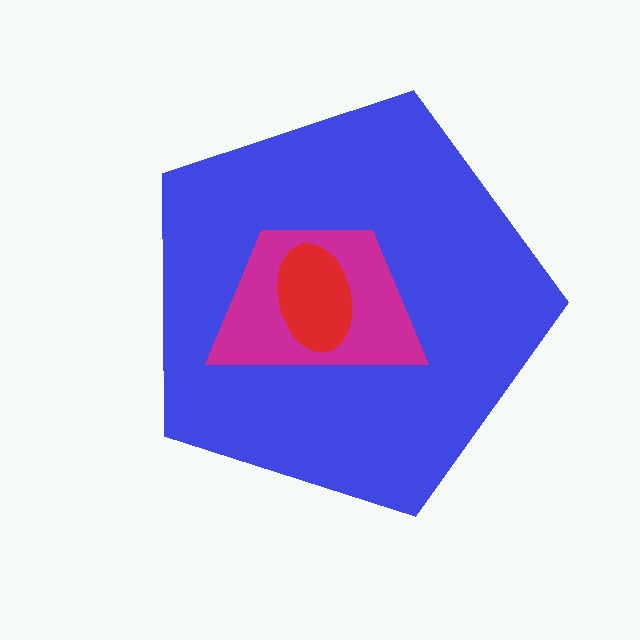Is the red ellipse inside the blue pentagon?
Yes.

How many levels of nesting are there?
3.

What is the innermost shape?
The red ellipse.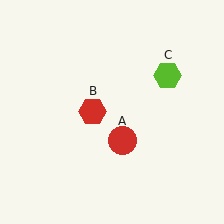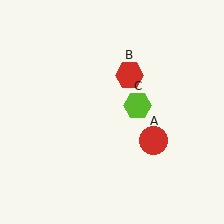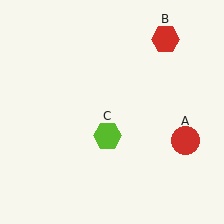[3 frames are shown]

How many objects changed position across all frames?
3 objects changed position: red circle (object A), red hexagon (object B), lime hexagon (object C).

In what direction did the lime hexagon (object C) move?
The lime hexagon (object C) moved down and to the left.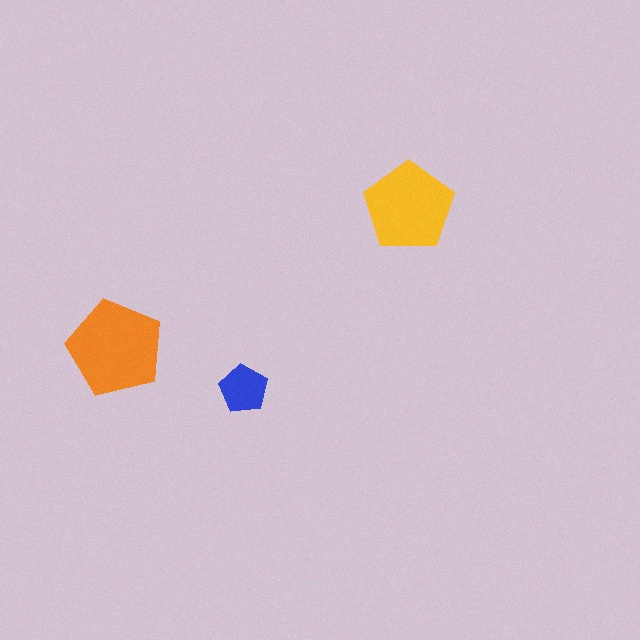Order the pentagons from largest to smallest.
the orange one, the yellow one, the blue one.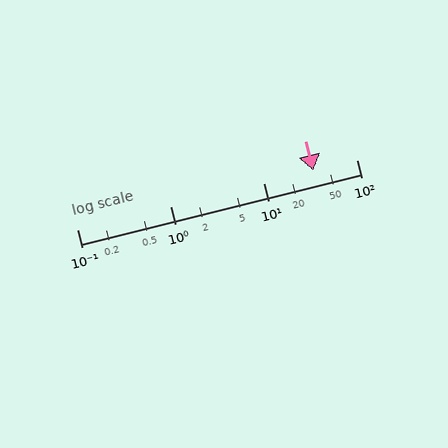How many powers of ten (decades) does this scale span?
The scale spans 3 decades, from 0.1 to 100.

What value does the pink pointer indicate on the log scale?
The pointer indicates approximately 34.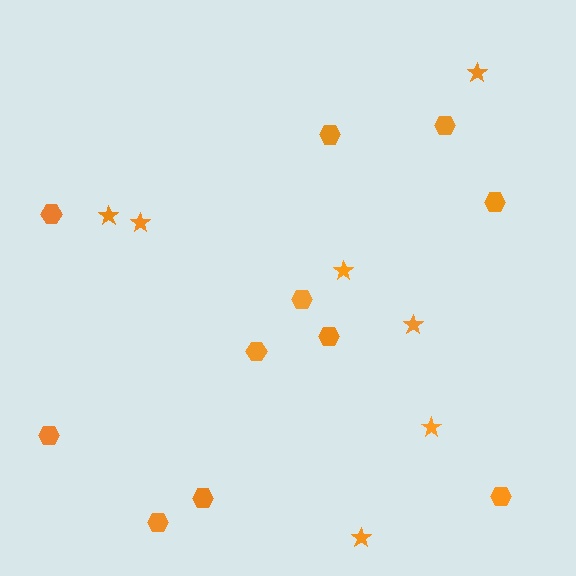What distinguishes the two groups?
There are 2 groups: one group of stars (7) and one group of hexagons (11).